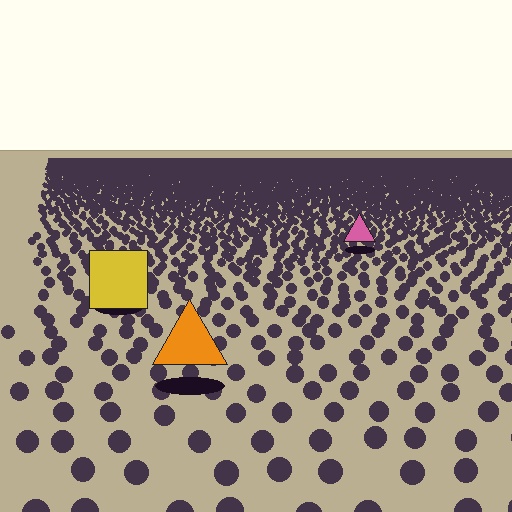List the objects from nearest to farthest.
From nearest to farthest: the orange triangle, the yellow square, the pink triangle.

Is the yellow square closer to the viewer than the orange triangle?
No. The orange triangle is closer — you can tell from the texture gradient: the ground texture is coarser near it.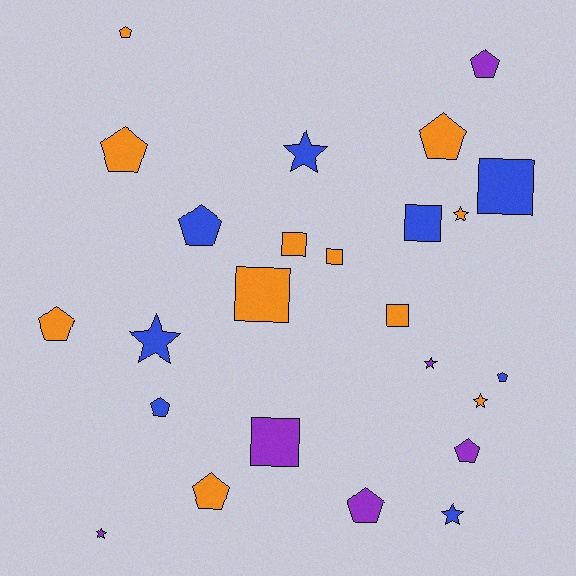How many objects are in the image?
There are 25 objects.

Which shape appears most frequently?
Pentagon, with 11 objects.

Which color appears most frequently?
Orange, with 11 objects.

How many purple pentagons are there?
There are 3 purple pentagons.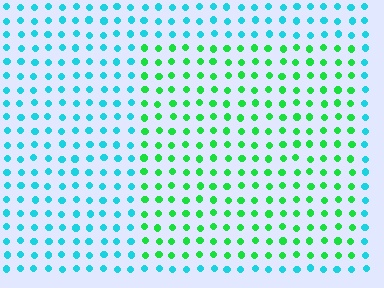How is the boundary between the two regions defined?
The boundary is defined purely by a slight shift in hue (about 53 degrees). Spacing, size, and orientation are identical on both sides.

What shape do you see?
I see a rectangle.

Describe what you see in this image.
The image is filled with small cyan elements in a uniform arrangement. A rectangle-shaped region is visible where the elements are tinted to a slightly different hue, forming a subtle color boundary.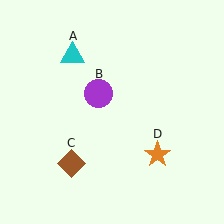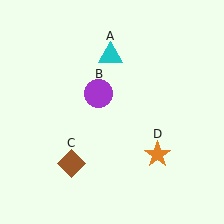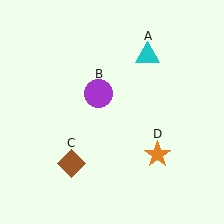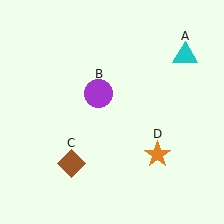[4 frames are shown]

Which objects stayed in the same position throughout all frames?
Purple circle (object B) and brown diamond (object C) and orange star (object D) remained stationary.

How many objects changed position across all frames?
1 object changed position: cyan triangle (object A).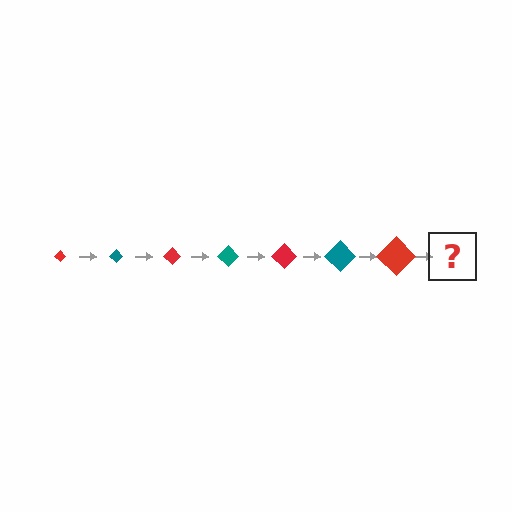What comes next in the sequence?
The next element should be a teal diamond, larger than the previous one.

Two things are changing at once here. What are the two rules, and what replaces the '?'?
The two rules are that the diamond grows larger each step and the color cycles through red and teal. The '?' should be a teal diamond, larger than the previous one.